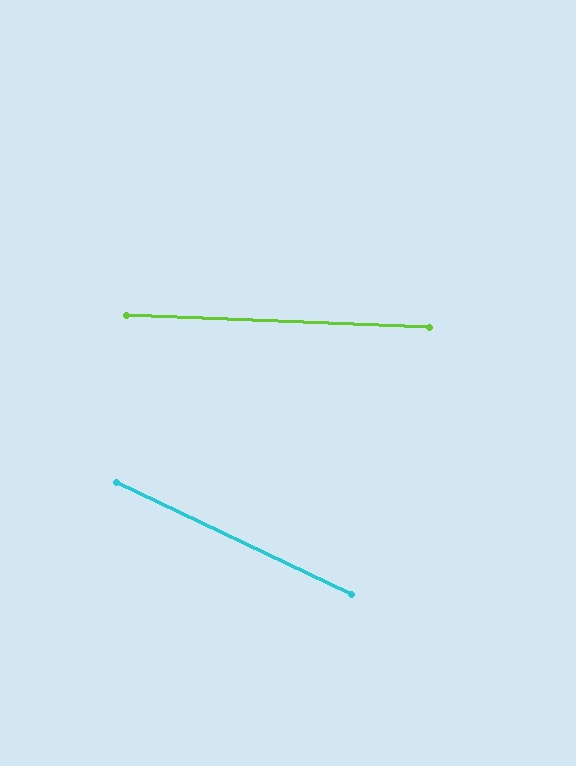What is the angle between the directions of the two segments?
Approximately 23 degrees.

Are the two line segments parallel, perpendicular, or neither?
Neither parallel nor perpendicular — they differ by about 23°.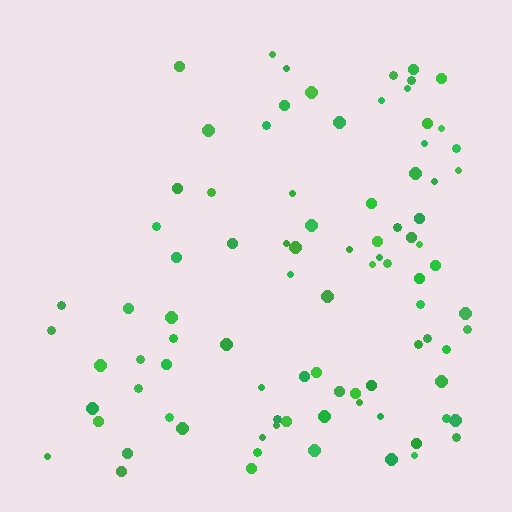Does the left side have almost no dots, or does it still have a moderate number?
Still a moderate number, just noticeably fewer than the right.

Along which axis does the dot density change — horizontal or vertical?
Horizontal.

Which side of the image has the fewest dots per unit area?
The left.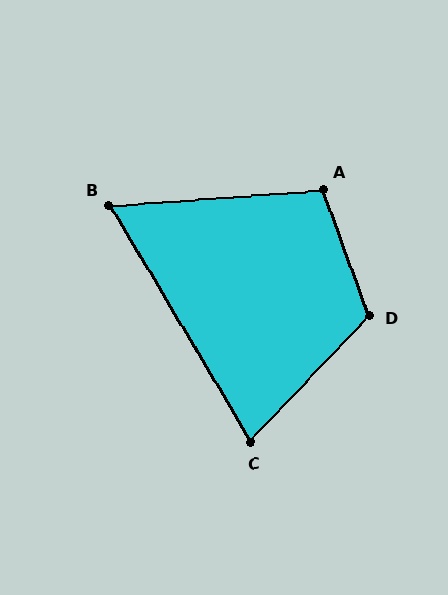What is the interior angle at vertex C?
Approximately 74 degrees (acute).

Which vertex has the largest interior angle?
D, at approximately 116 degrees.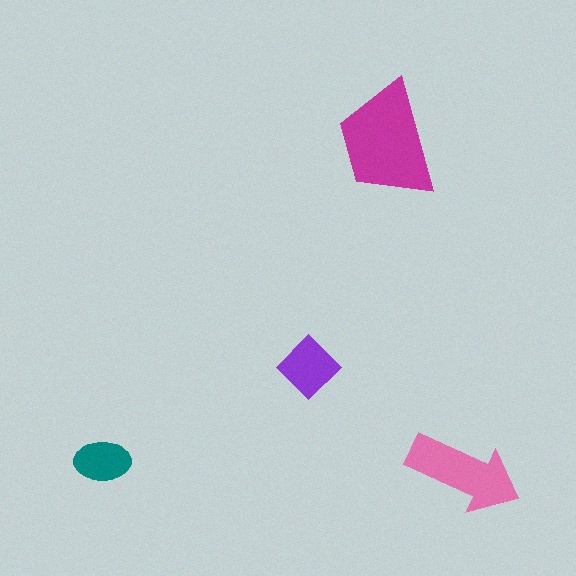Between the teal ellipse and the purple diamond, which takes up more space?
The purple diamond.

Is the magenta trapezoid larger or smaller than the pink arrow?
Larger.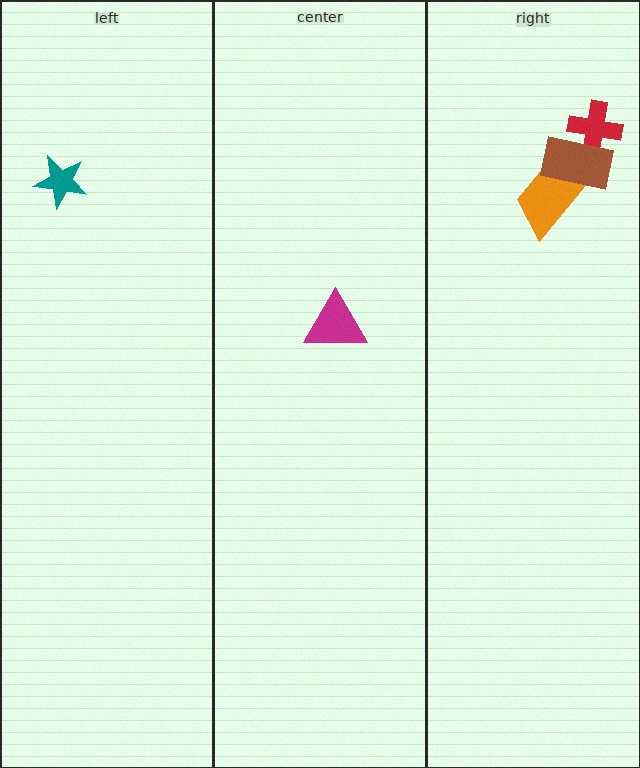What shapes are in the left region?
The teal star.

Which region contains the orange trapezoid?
The right region.